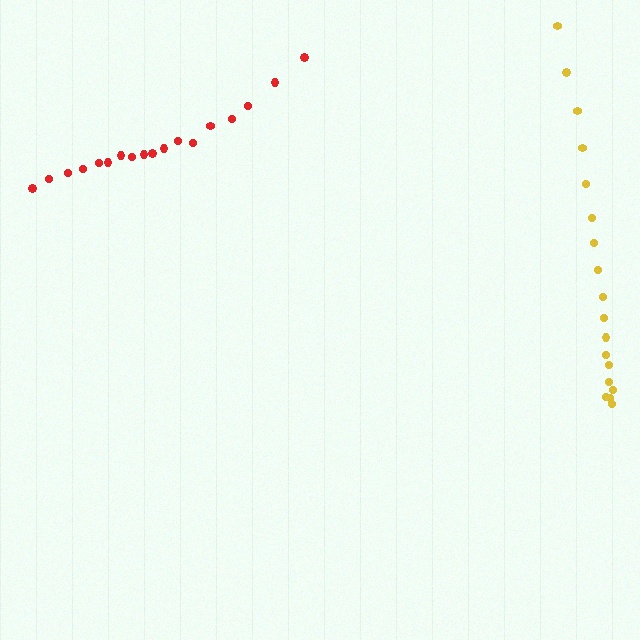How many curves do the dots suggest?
There are 2 distinct paths.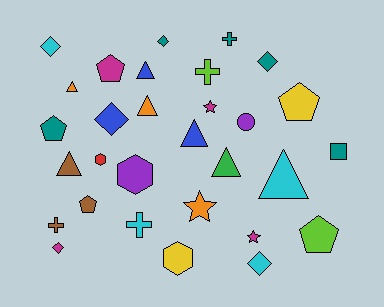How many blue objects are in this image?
There are 3 blue objects.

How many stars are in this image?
There are 3 stars.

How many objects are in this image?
There are 30 objects.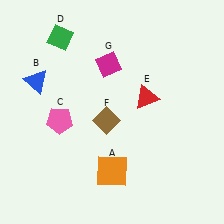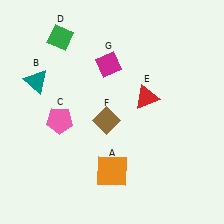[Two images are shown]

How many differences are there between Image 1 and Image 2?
There is 1 difference between the two images.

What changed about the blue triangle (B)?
In Image 1, B is blue. In Image 2, it changed to teal.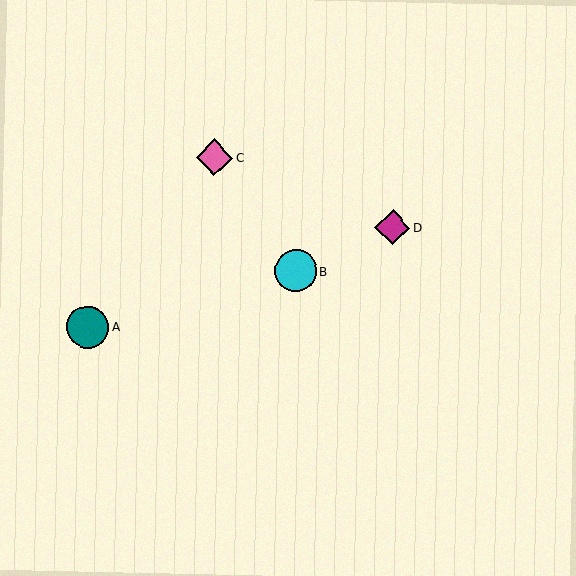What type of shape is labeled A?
Shape A is a teal circle.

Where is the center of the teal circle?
The center of the teal circle is at (88, 327).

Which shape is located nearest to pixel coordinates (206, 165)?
The pink diamond (labeled C) at (214, 157) is nearest to that location.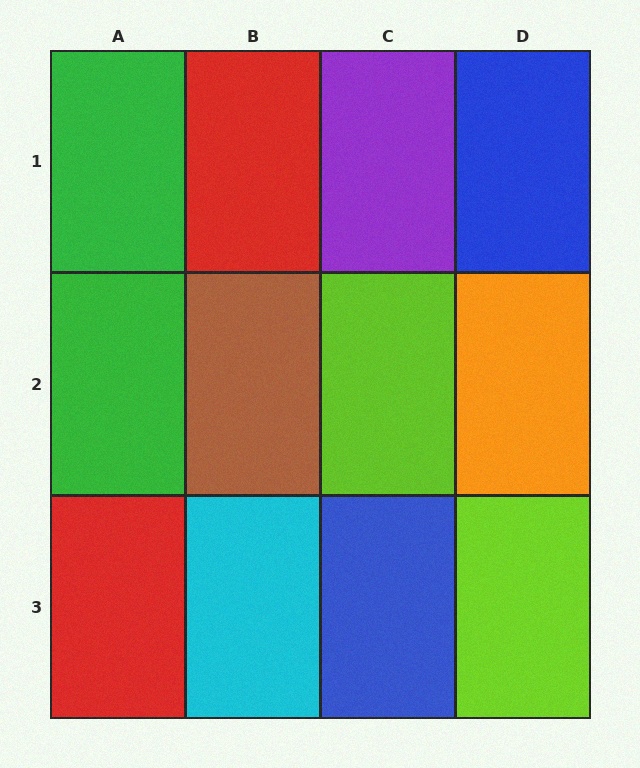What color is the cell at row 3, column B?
Cyan.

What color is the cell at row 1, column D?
Blue.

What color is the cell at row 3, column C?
Blue.